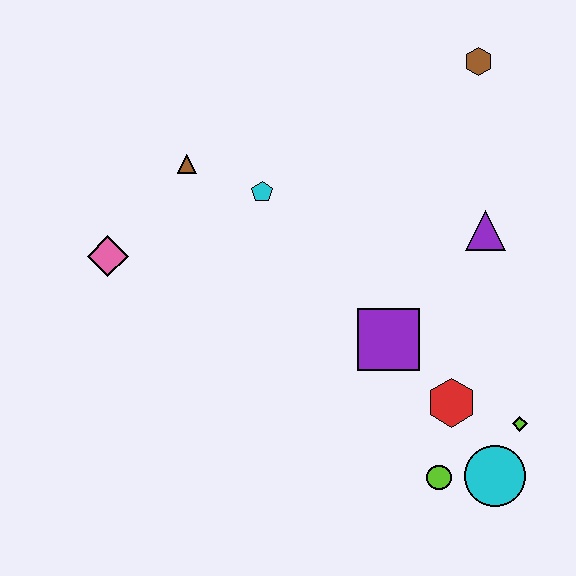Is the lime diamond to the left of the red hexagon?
No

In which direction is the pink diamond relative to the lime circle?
The pink diamond is to the left of the lime circle.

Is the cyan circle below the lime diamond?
Yes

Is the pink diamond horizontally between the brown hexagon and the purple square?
No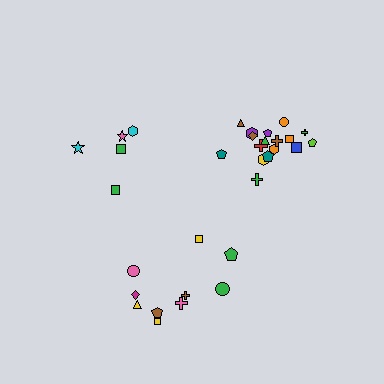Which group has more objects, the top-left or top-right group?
The top-right group.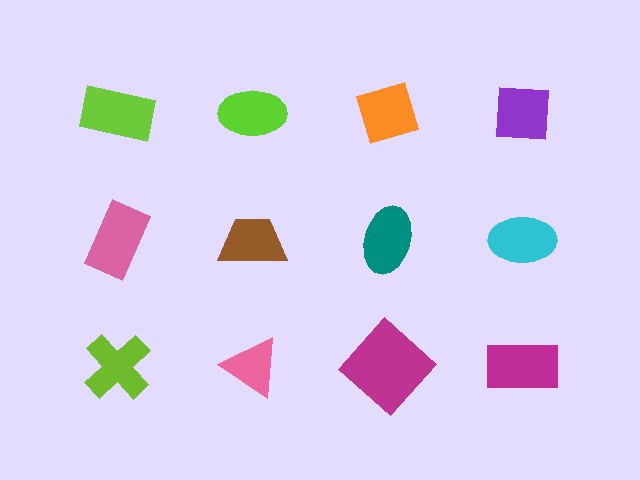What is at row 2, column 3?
A teal ellipse.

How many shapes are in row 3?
4 shapes.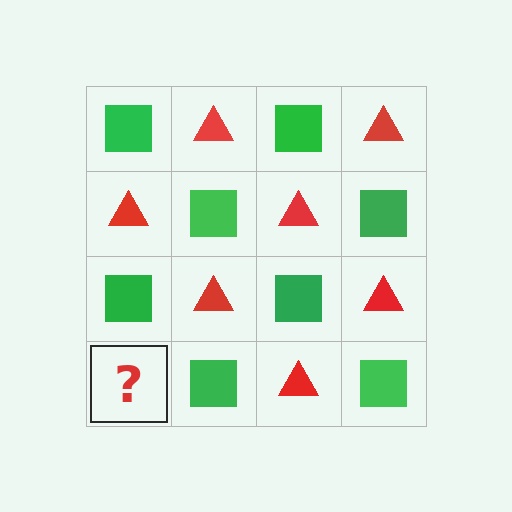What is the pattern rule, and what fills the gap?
The rule is that it alternates green square and red triangle in a checkerboard pattern. The gap should be filled with a red triangle.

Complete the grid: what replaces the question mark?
The question mark should be replaced with a red triangle.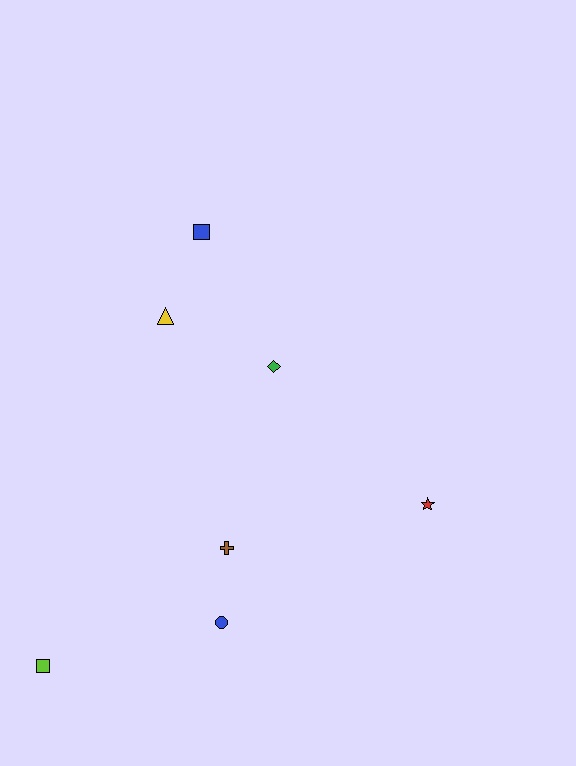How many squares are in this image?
There are 2 squares.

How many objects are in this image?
There are 7 objects.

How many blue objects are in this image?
There are 2 blue objects.